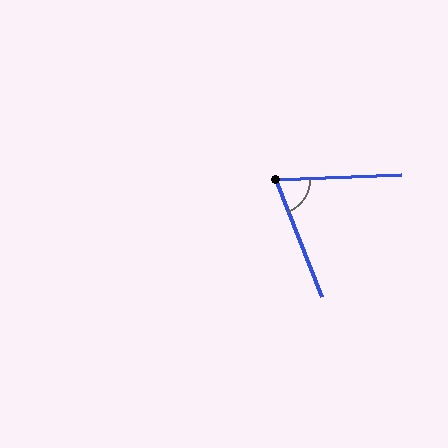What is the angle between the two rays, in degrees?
Approximately 71 degrees.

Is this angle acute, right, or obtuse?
It is acute.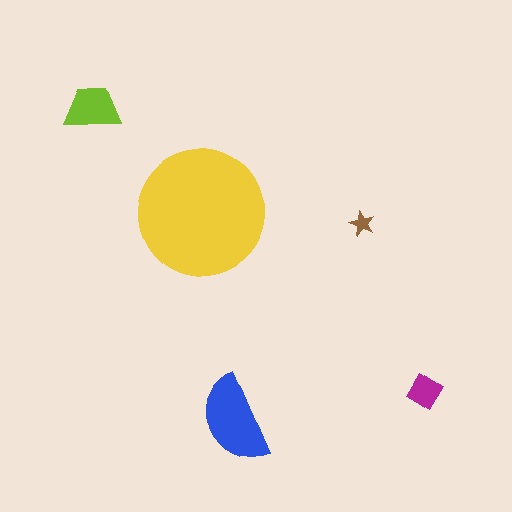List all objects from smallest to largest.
The brown star, the magenta diamond, the lime trapezoid, the blue semicircle, the yellow circle.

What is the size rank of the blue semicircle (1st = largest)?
2nd.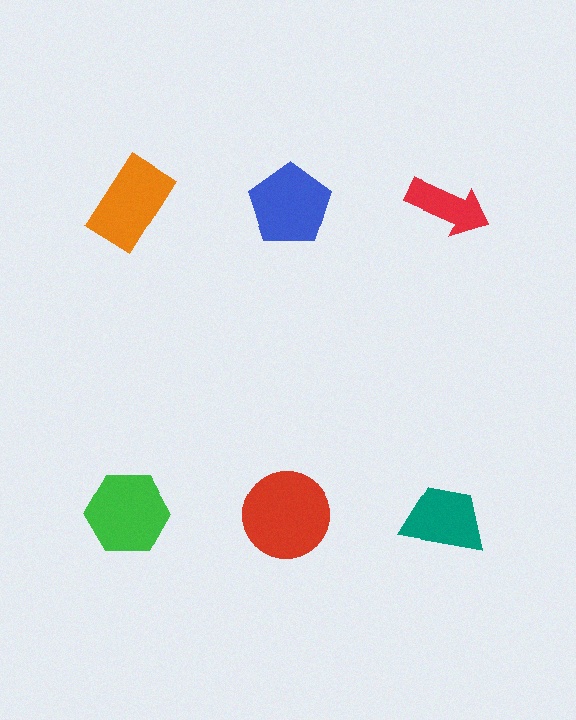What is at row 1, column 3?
A red arrow.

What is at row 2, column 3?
A teal trapezoid.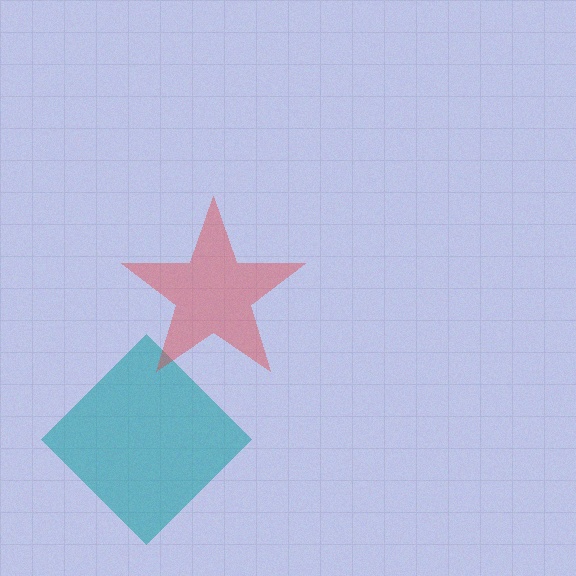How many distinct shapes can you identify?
There are 2 distinct shapes: a teal diamond, a red star.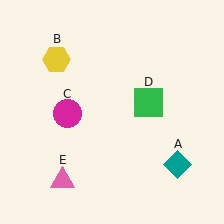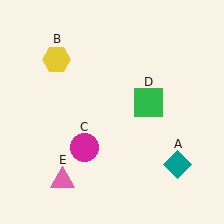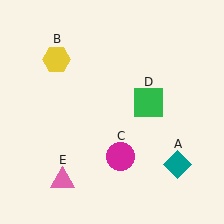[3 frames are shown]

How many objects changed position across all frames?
1 object changed position: magenta circle (object C).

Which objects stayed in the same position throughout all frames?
Teal diamond (object A) and yellow hexagon (object B) and green square (object D) and pink triangle (object E) remained stationary.